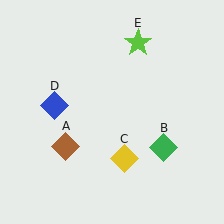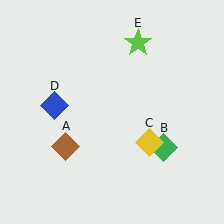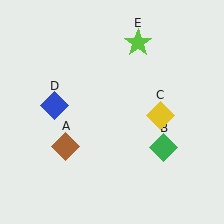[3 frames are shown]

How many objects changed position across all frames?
1 object changed position: yellow diamond (object C).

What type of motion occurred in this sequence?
The yellow diamond (object C) rotated counterclockwise around the center of the scene.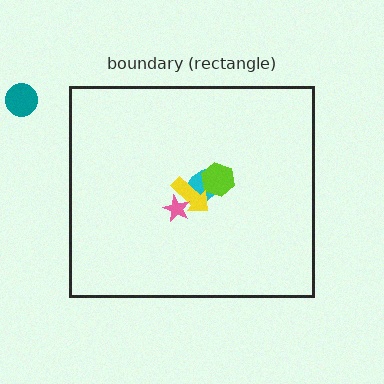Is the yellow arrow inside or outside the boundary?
Inside.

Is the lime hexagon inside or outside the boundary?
Inside.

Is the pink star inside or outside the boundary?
Inside.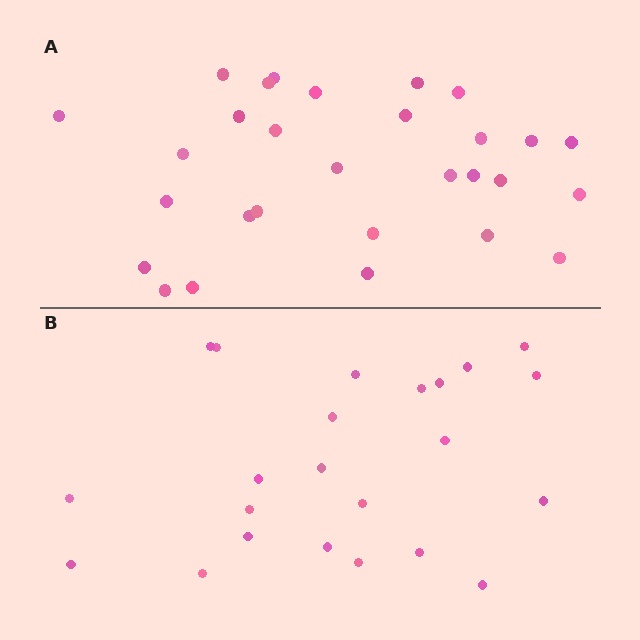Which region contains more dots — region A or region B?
Region A (the top region) has more dots.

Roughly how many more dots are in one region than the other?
Region A has about 6 more dots than region B.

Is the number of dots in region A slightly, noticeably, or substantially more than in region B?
Region A has noticeably more, but not dramatically so. The ratio is roughly 1.3 to 1.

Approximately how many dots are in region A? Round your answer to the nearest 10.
About 30 dots. (The exact count is 29, which rounds to 30.)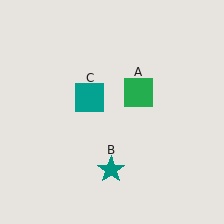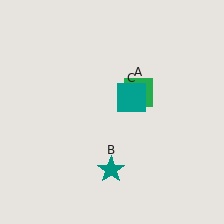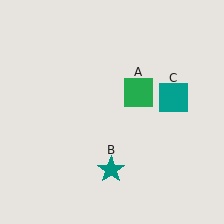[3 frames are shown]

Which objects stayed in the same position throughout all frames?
Green square (object A) and teal star (object B) remained stationary.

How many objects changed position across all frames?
1 object changed position: teal square (object C).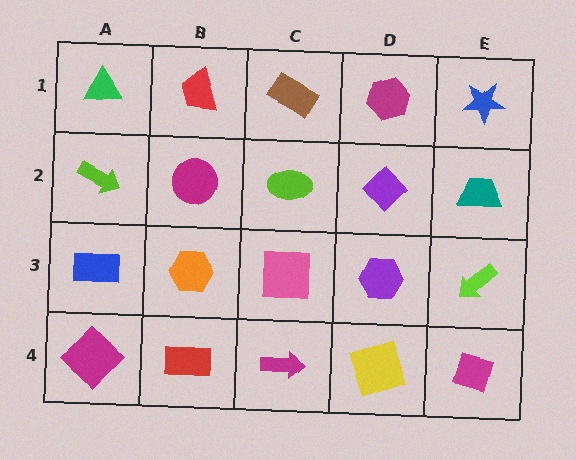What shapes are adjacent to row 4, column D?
A purple hexagon (row 3, column D), a magenta arrow (row 4, column C), a magenta diamond (row 4, column E).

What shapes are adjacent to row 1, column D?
A purple diamond (row 2, column D), a brown rectangle (row 1, column C), a blue star (row 1, column E).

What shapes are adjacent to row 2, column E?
A blue star (row 1, column E), a lime arrow (row 3, column E), a purple diamond (row 2, column D).